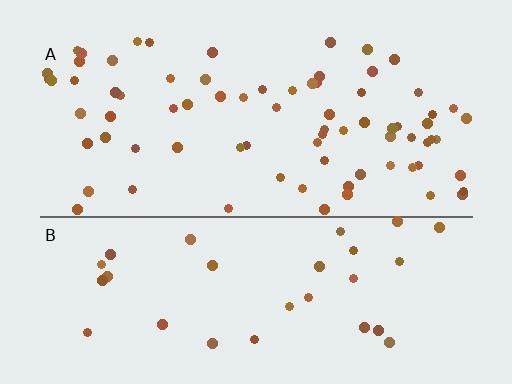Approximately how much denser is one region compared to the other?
Approximately 2.4× — region A over region B.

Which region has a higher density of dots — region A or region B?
A (the top).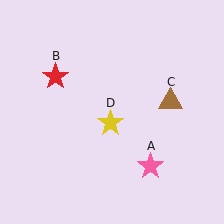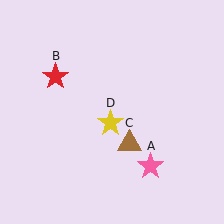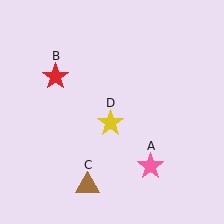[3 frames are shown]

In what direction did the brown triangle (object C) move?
The brown triangle (object C) moved down and to the left.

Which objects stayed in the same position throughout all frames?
Pink star (object A) and red star (object B) and yellow star (object D) remained stationary.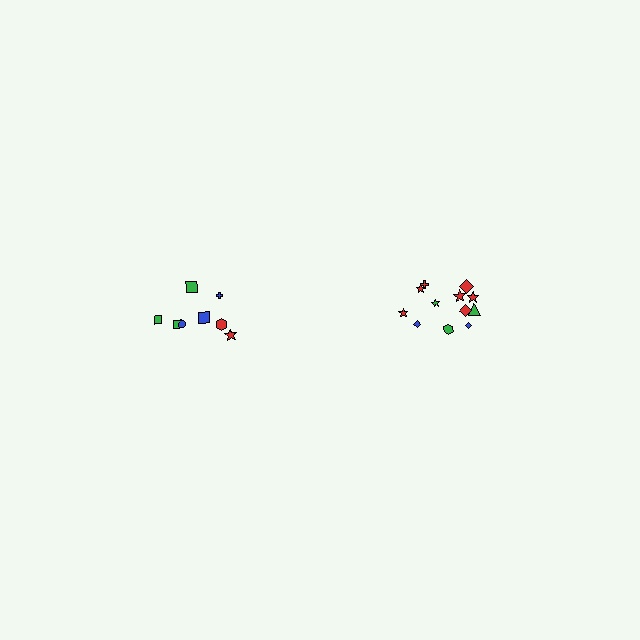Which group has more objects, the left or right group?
The right group.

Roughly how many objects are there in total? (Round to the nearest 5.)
Roughly 20 objects in total.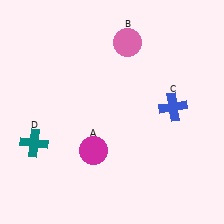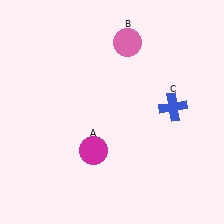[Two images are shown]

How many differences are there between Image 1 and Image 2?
There is 1 difference between the two images.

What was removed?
The teal cross (D) was removed in Image 2.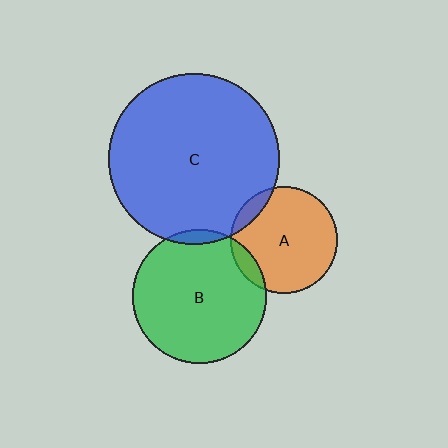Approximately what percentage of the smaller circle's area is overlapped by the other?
Approximately 10%.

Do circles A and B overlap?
Yes.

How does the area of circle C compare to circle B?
Approximately 1.6 times.